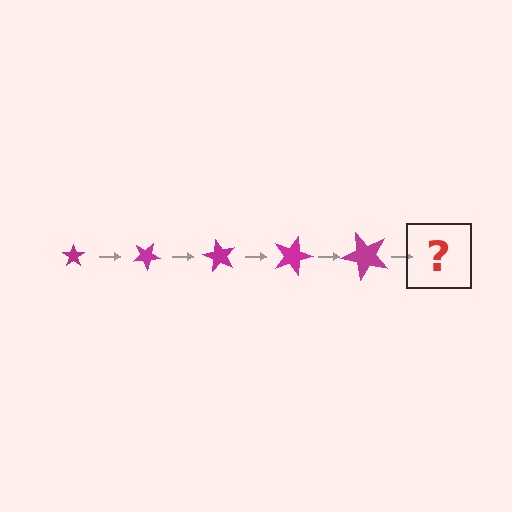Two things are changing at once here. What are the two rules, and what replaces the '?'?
The two rules are that the star grows larger each step and it rotates 30 degrees each step. The '?' should be a star, larger than the previous one and rotated 150 degrees from the start.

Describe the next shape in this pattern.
It should be a star, larger than the previous one and rotated 150 degrees from the start.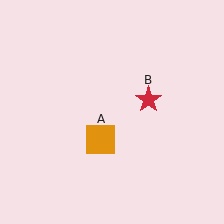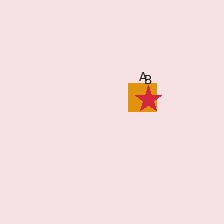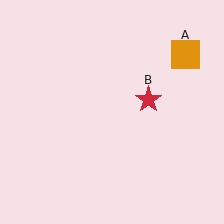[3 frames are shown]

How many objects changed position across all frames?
1 object changed position: orange square (object A).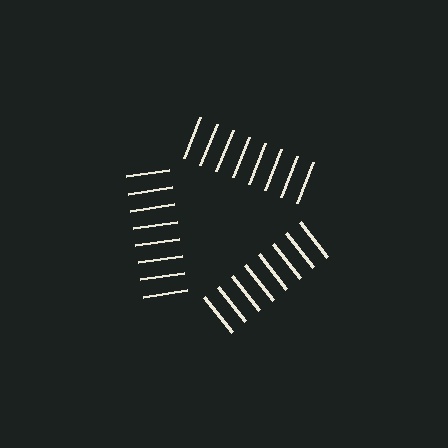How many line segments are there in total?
24 — 8 along each of the 3 edges.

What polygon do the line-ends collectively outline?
An illusory triangle — the line segments terminate on its edges but no continuous stroke is drawn.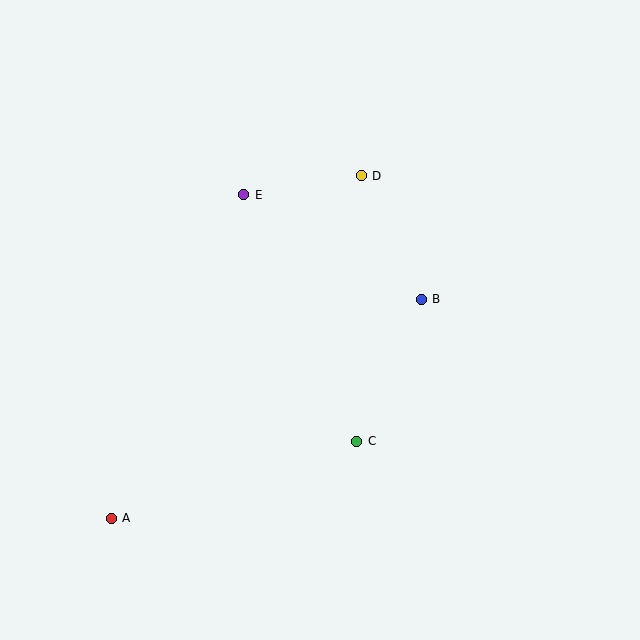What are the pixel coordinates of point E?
Point E is at (244, 195).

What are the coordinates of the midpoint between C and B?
The midpoint between C and B is at (389, 370).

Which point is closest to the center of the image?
Point B at (421, 299) is closest to the center.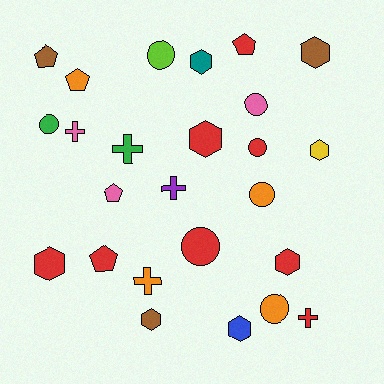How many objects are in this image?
There are 25 objects.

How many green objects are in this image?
There are 2 green objects.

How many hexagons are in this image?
There are 8 hexagons.